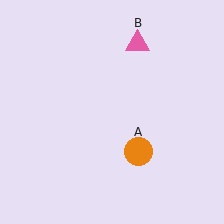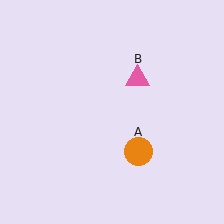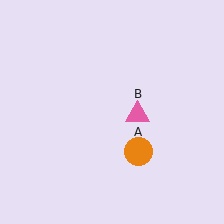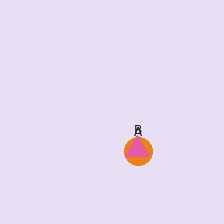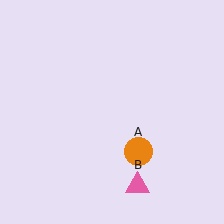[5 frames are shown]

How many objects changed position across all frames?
1 object changed position: pink triangle (object B).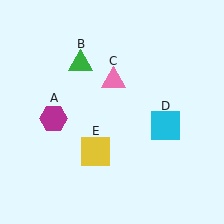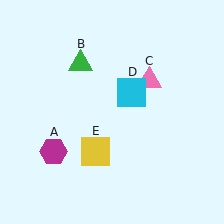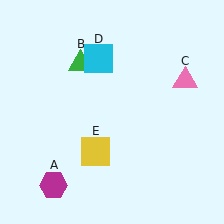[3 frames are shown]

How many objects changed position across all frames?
3 objects changed position: magenta hexagon (object A), pink triangle (object C), cyan square (object D).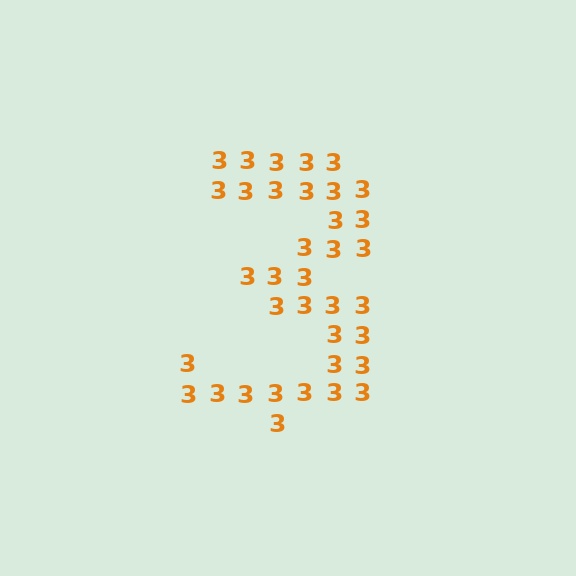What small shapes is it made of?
It is made of small digit 3's.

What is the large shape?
The large shape is the digit 3.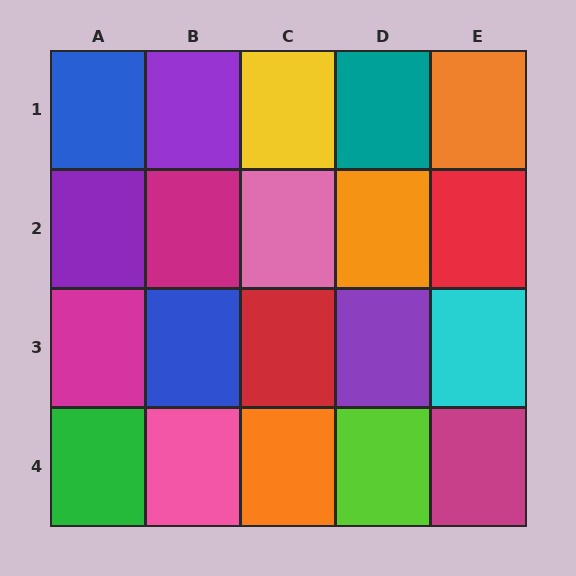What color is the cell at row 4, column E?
Magenta.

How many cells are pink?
2 cells are pink.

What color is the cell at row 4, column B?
Pink.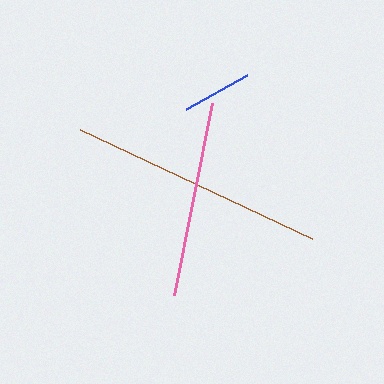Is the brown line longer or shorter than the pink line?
The brown line is longer than the pink line.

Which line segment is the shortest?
The blue line is the shortest at approximately 70 pixels.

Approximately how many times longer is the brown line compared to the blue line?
The brown line is approximately 3.7 times the length of the blue line.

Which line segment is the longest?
The brown line is the longest at approximately 256 pixels.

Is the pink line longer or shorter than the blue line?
The pink line is longer than the blue line.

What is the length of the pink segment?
The pink segment is approximately 195 pixels long.